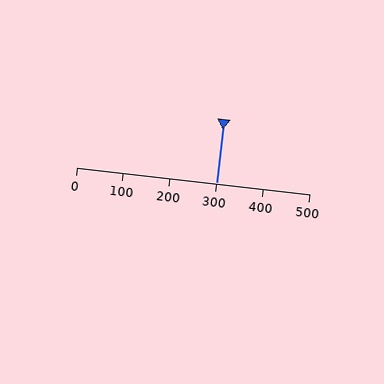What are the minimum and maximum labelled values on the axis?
The axis runs from 0 to 500.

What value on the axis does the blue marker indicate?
The marker indicates approximately 300.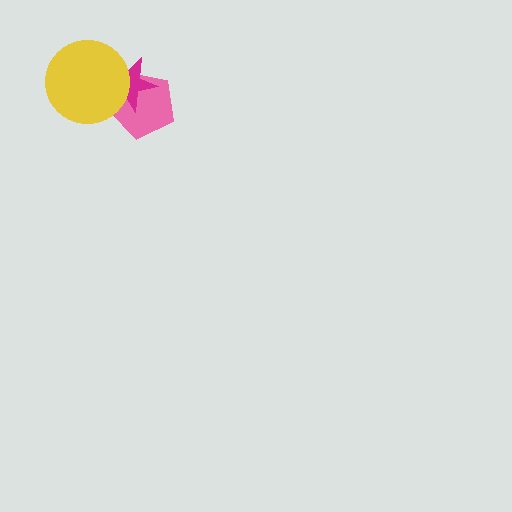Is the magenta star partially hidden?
Yes, it is partially covered by another shape.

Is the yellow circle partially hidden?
No, no other shape covers it.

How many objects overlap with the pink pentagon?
2 objects overlap with the pink pentagon.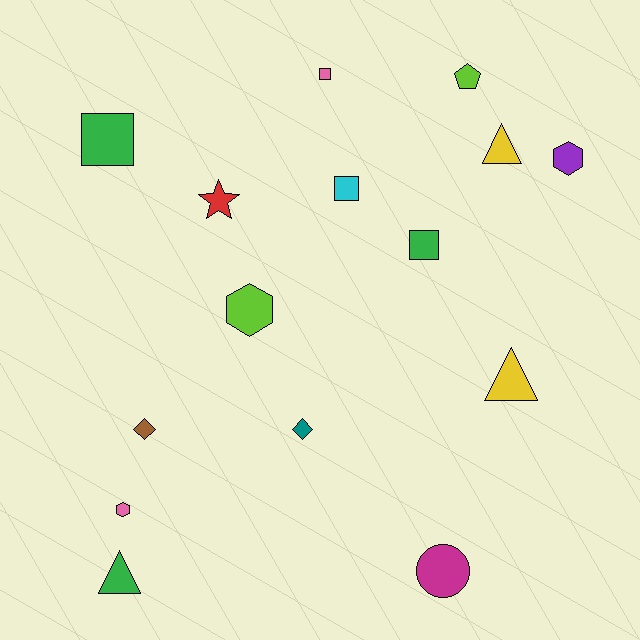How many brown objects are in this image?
There is 1 brown object.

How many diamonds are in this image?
There are 2 diamonds.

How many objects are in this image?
There are 15 objects.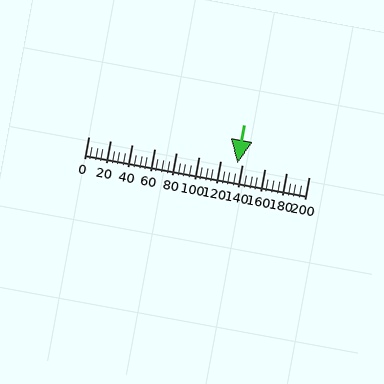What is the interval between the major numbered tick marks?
The major tick marks are spaced 20 units apart.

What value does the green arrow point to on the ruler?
The green arrow points to approximately 135.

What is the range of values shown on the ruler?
The ruler shows values from 0 to 200.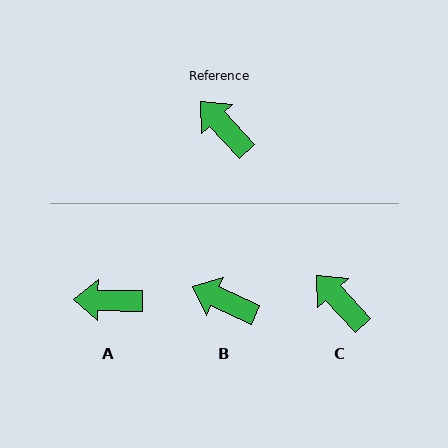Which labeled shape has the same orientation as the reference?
C.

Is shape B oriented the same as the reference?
No, it is off by about 23 degrees.